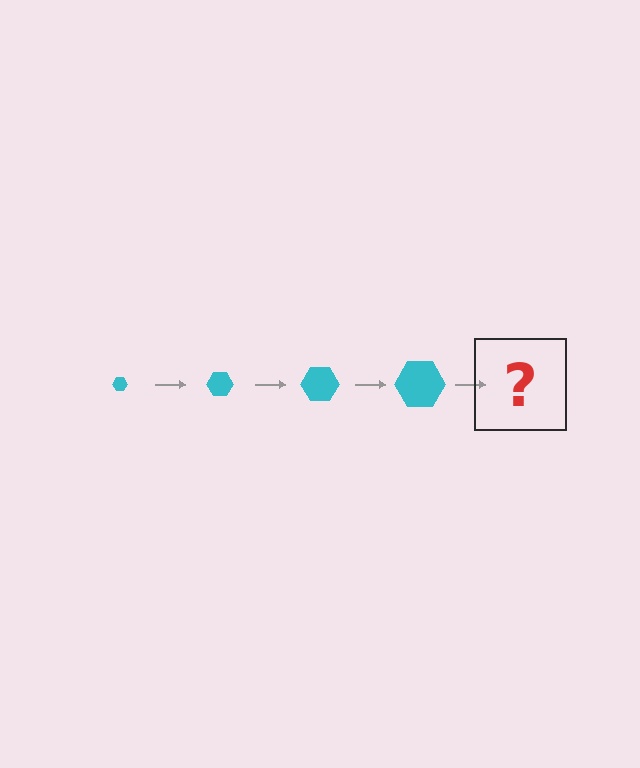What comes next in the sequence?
The next element should be a cyan hexagon, larger than the previous one.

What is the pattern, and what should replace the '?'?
The pattern is that the hexagon gets progressively larger each step. The '?' should be a cyan hexagon, larger than the previous one.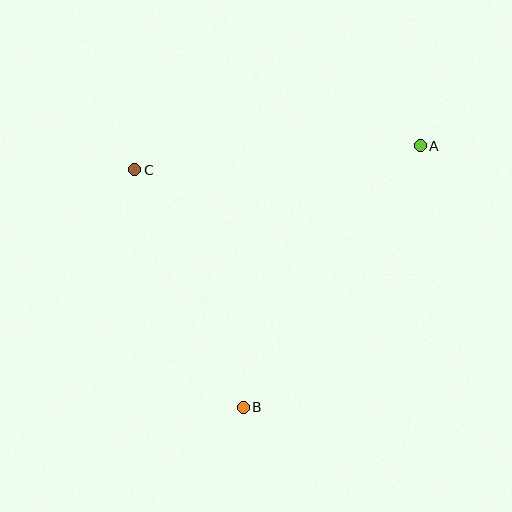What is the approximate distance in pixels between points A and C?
The distance between A and C is approximately 287 pixels.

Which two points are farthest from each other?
Points A and B are farthest from each other.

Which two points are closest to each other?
Points B and C are closest to each other.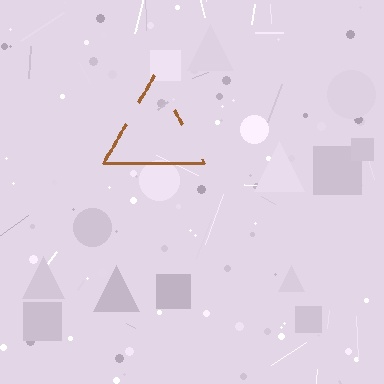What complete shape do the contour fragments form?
The contour fragments form a triangle.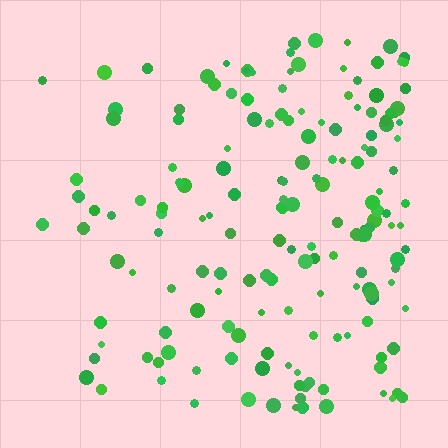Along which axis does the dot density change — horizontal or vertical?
Horizontal.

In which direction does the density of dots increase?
From left to right, with the right side densest.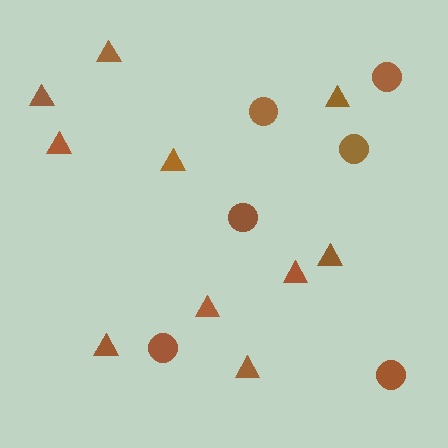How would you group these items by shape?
There are 2 groups: one group of circles (6) and one group of triangles (10).